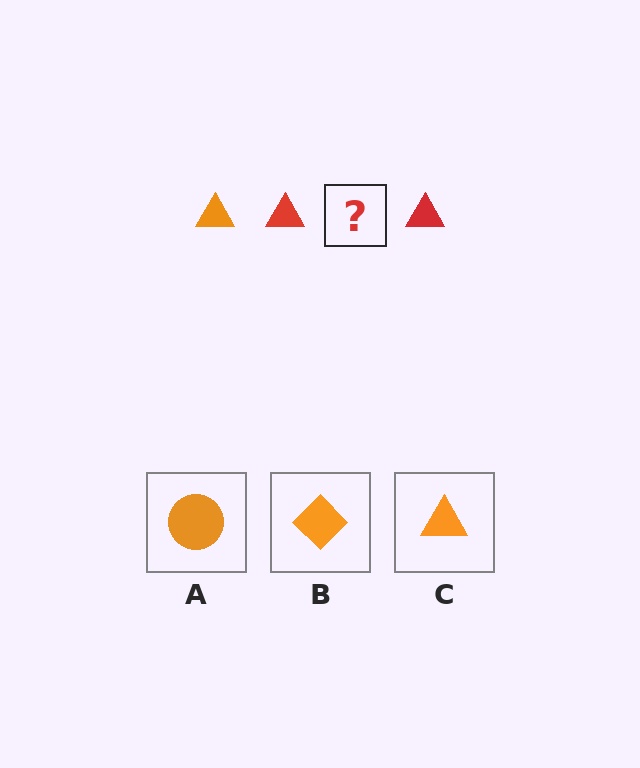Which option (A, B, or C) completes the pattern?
C.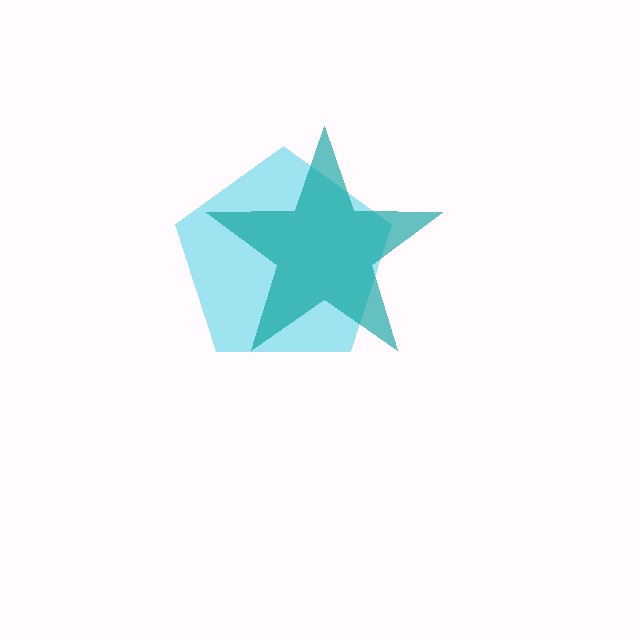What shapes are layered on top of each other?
The layered shapes are: a cyan pentagon, a teal star.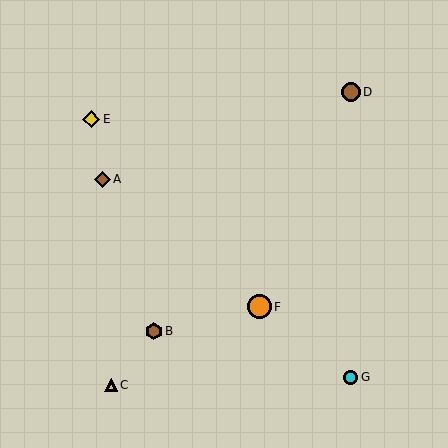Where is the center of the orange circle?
The center of the orange circle is at (259, 307).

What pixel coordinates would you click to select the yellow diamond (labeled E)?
Click at (91, 119) to select the yellow diamond E.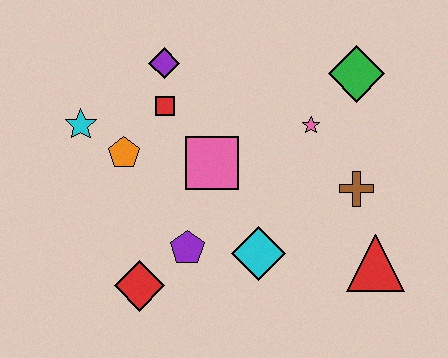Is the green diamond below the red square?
No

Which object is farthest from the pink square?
The red triangle is farthest from the pink square.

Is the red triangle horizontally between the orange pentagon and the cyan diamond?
No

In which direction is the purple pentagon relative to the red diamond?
The purple pentagon is to the right of the red diamond.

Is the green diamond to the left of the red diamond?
No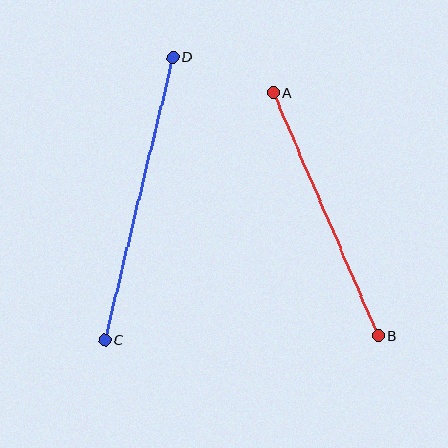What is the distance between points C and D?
The distance is approximately 291 pixels.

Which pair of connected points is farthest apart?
Points C and D are farthest apart.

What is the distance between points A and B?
The distance is approximately 264 pixels.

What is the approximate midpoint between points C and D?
The midpoint is at approximately (139, 198) pixels.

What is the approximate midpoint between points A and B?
The midpoint is at approximately (325, 214) pixels.